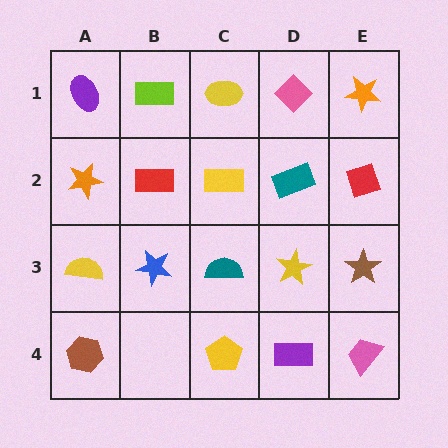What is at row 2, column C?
A yellow rectangle.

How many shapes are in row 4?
4 shapes.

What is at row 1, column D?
A pink diamond.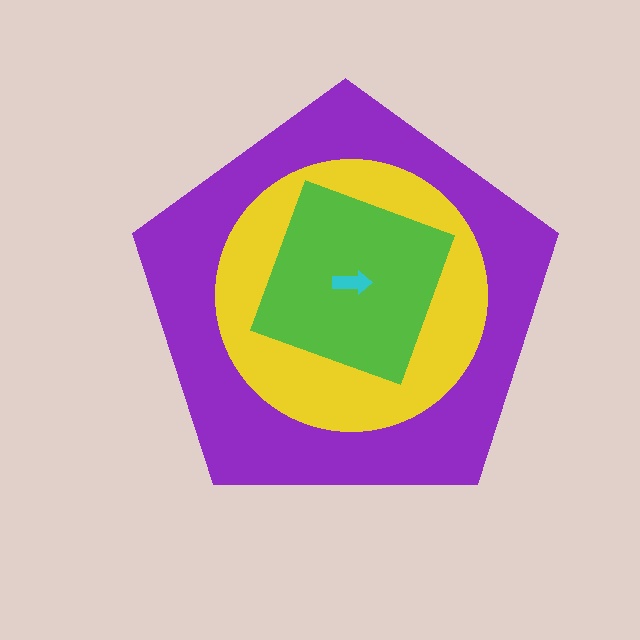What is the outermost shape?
The purple pentagon.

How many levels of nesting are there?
4.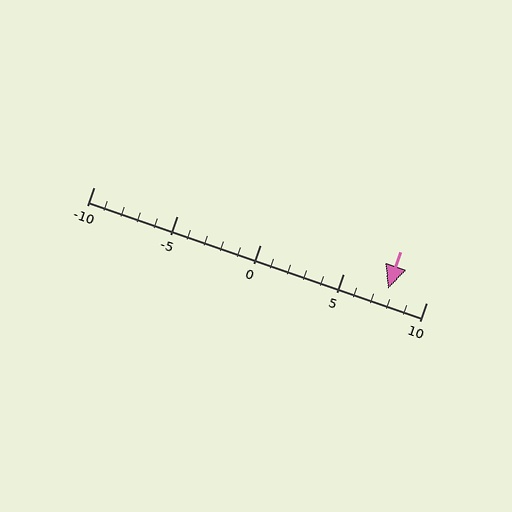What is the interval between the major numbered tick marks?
The major tick marks are spaced 5 units apart.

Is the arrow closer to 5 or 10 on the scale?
The arrow is closer to 10.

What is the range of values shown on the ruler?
The ruler shows values from -10 to 10.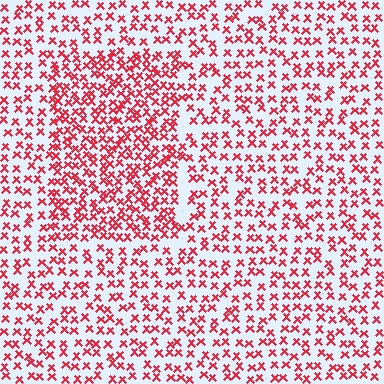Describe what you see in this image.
The image contains small red elements arranged at two different densities. A rectangle-shaped region is visible where the elements are more densely packed than the surrounding area.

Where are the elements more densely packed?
The elements are more densely packed inside the rectangle boundary.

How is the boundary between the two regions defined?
The boundary is defined by a change in element density (approximately 1.7x ratio). All elements are the same color, size, and shape.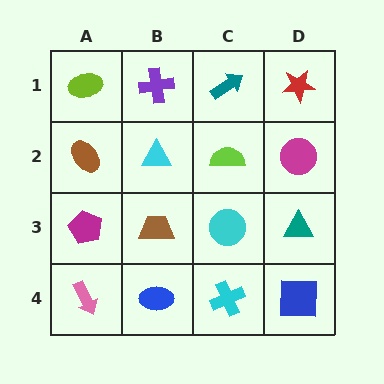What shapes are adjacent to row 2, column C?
A teal arrow (row 1, column C), a cyan circle (row 3, column C), a cyan triangle (row 2, column B), a magenta circle (row 2, column D).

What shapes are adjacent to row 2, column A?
A lime ellipse (row 1, column A), a magenta pentagon (row 3, column A), a cyan triangle (row 2, column B).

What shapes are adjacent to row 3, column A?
A brown ellipse (row 2, column A), a pink arrow (row 4, column A), a brown trapezoid (row 3, column B).